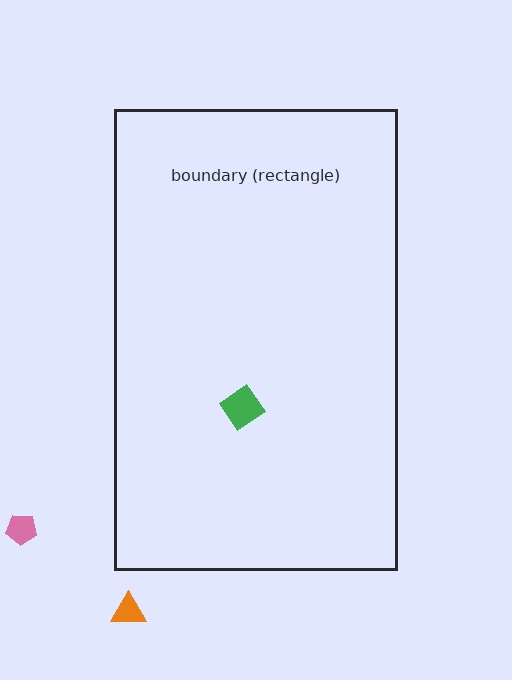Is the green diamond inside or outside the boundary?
Inside.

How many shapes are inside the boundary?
1 inside, 2 outside.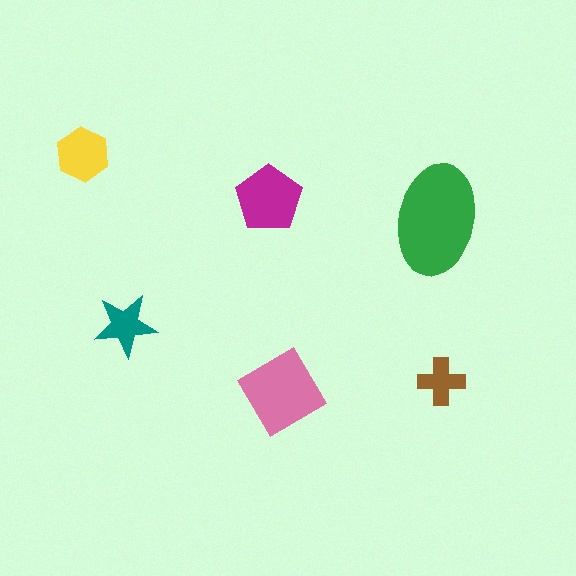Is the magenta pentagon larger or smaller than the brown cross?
Larger.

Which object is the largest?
The green ellipse.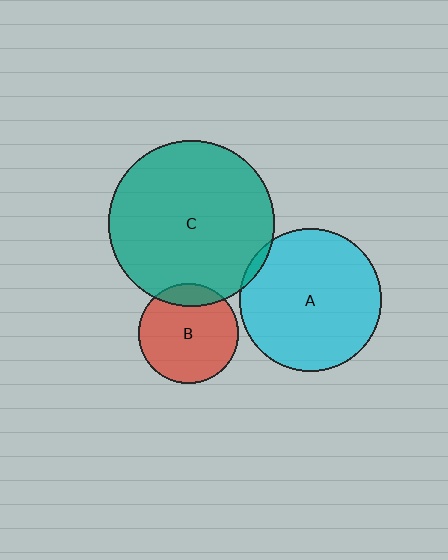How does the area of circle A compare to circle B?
Approximately 2.0 times.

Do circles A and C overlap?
Yes.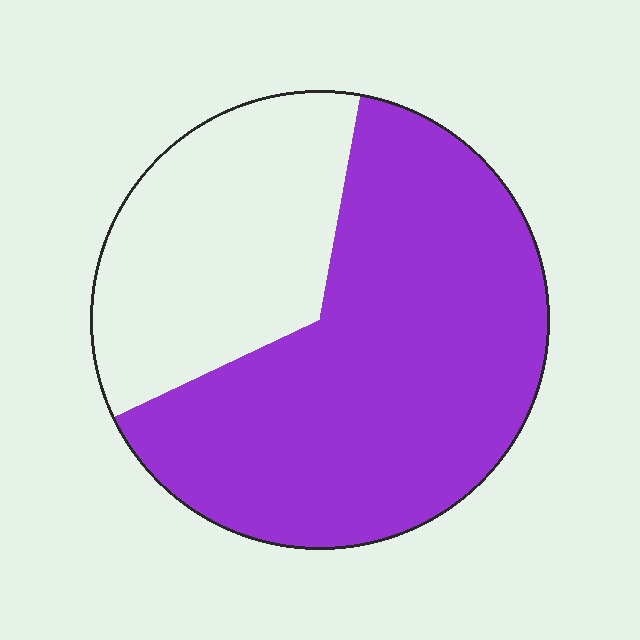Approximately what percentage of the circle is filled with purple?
Approximately 65%.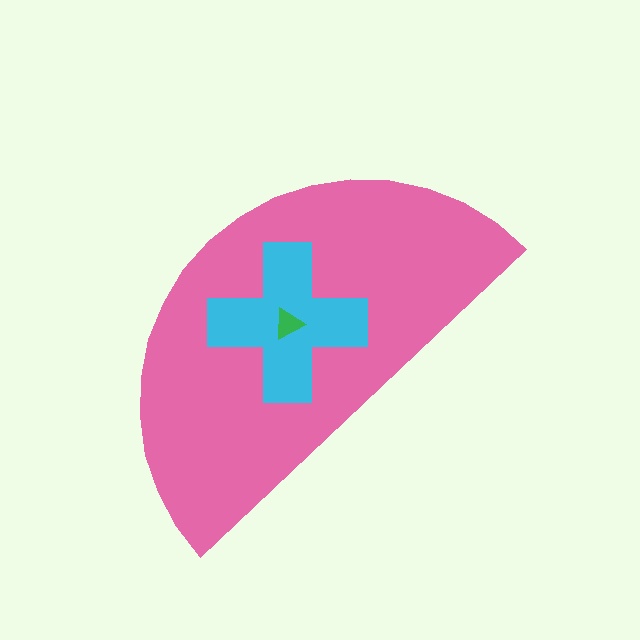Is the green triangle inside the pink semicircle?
Yes.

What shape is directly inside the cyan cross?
The green triangle.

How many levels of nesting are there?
3.